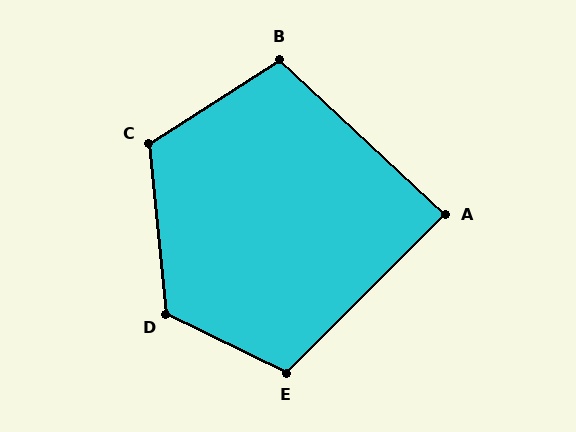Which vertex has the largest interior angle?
D, at approximately 122 degrees.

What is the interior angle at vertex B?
Approximately 104 degrees (obtuse).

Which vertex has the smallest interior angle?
A, at approximately 88 degrees.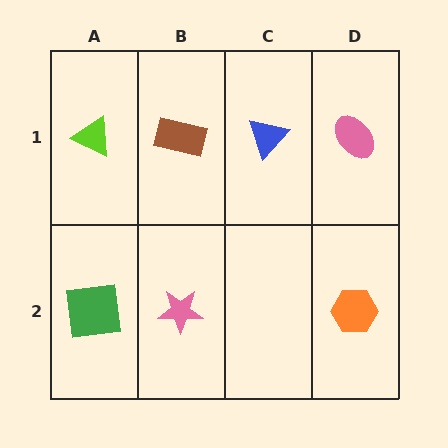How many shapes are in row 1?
4 shapes.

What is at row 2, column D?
An orange hexagon.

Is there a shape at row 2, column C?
No, that cell is empty.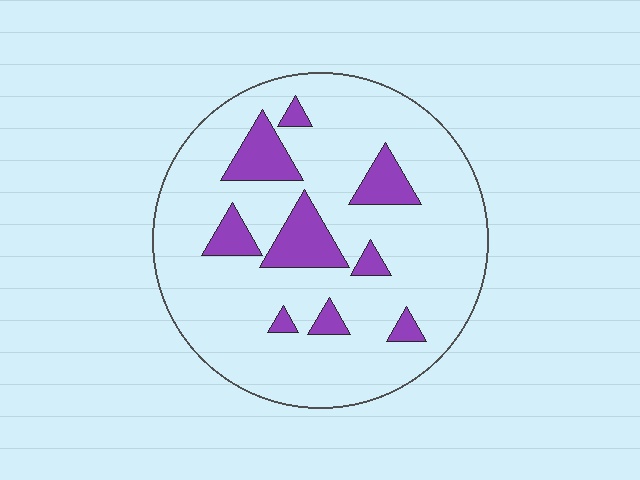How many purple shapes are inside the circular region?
9.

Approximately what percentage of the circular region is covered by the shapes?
Approximately 15%.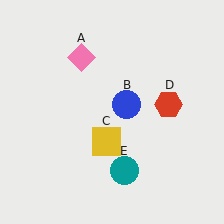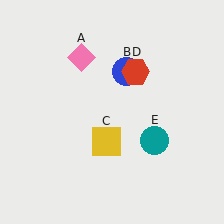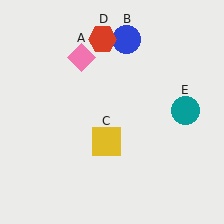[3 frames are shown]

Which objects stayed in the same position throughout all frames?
Pink diamond (object A) and yellow square (object C) remained stationary.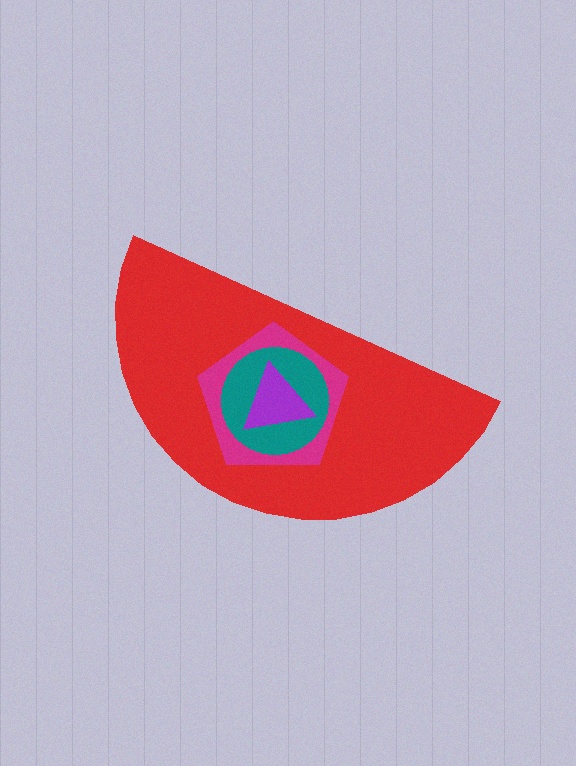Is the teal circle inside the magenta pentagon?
Yes.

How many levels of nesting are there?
4.